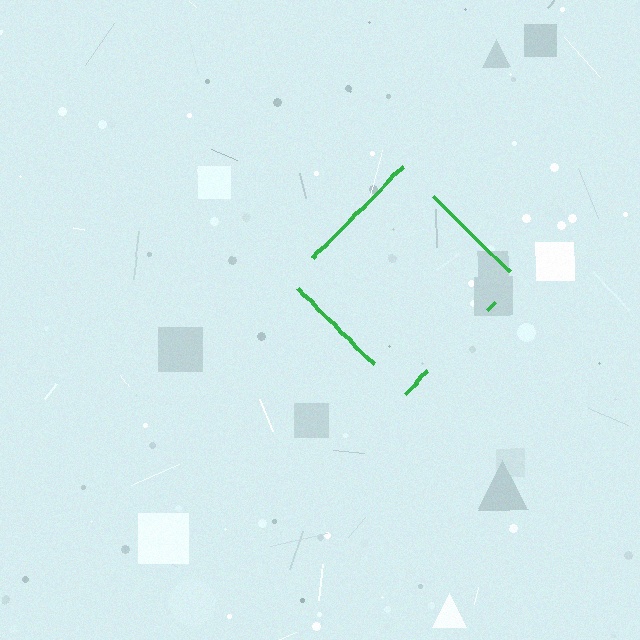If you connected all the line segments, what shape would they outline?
They would outline a diamond.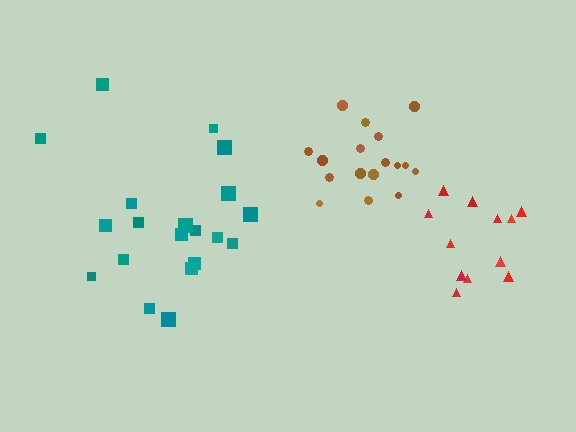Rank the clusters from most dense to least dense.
brown, red, teal.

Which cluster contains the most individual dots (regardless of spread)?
Teal (20).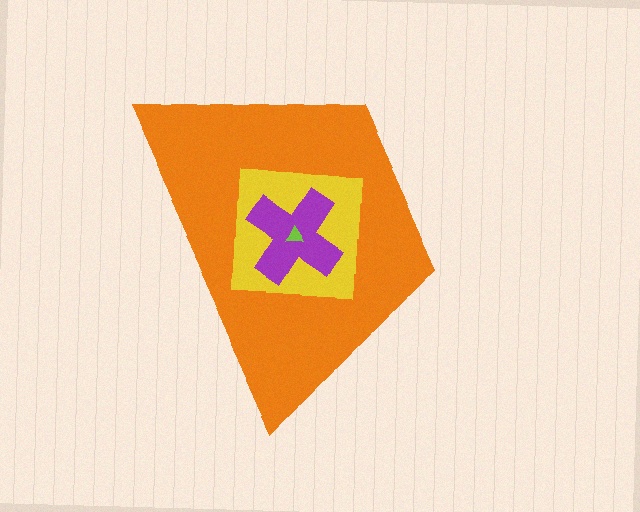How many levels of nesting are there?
4.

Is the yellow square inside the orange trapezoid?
Yes.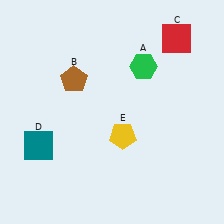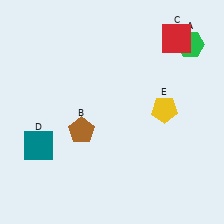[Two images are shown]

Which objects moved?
The objects that moved are: the green hexagon (A), the brown pentagon (B), the yellow pentagon (E).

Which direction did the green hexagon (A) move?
The green hexagon (A) moved right.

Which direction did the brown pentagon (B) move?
The brown pentagon (B) moved down.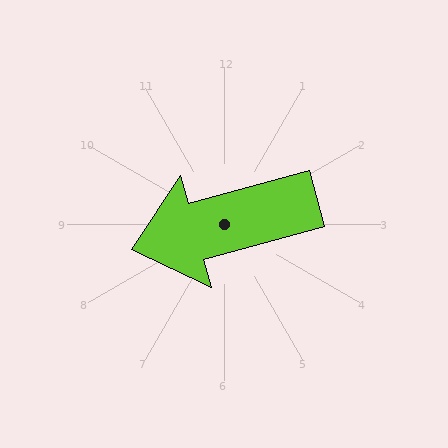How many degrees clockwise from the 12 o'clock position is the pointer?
Approximately 255 degrees.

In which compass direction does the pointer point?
West.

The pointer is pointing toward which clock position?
Roughly 8 o'clock.